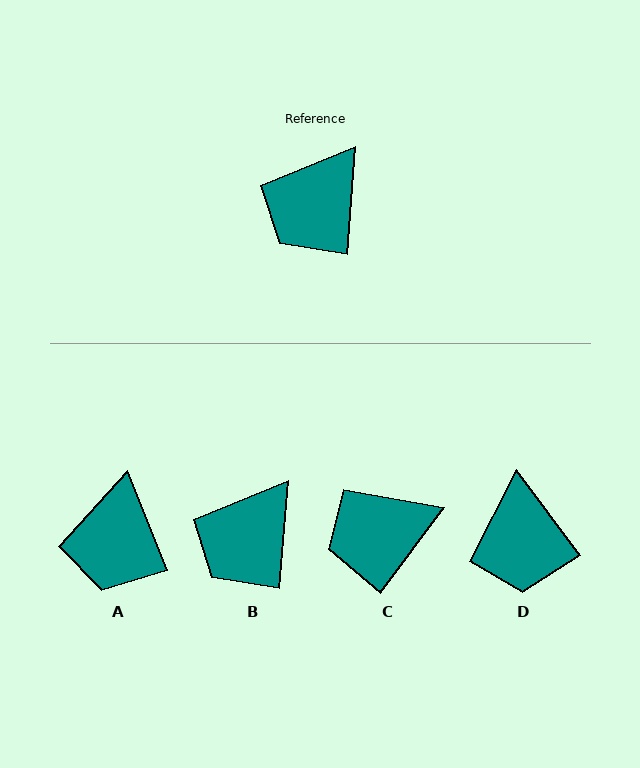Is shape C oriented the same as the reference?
No, it is off by about 32 degrees.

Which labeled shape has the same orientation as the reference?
B.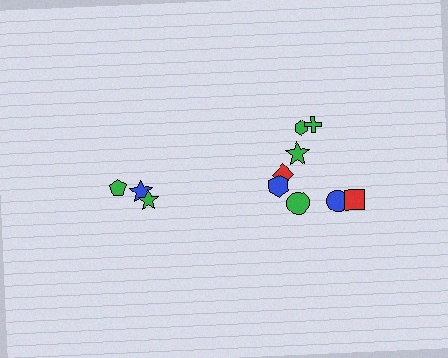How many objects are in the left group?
There are 3 objects.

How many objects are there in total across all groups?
There are 11 objects.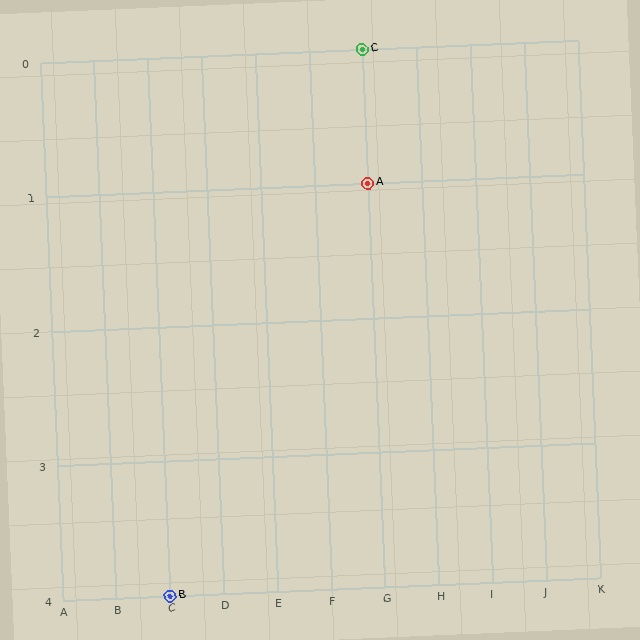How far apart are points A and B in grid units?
Points A and B are 4 columns and 3 rows apart (about 5.0 grid units diagonally).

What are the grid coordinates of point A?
Point A is at grid coordinates (G, 1).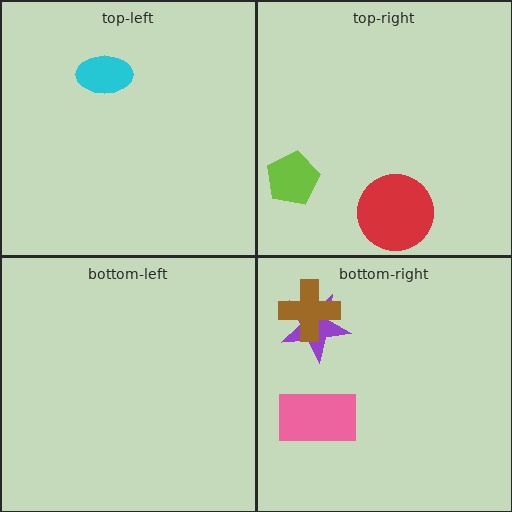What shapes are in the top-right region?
The red circle, the lime pentagon.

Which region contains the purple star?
The bottom-right region.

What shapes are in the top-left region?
The cyan ellipse.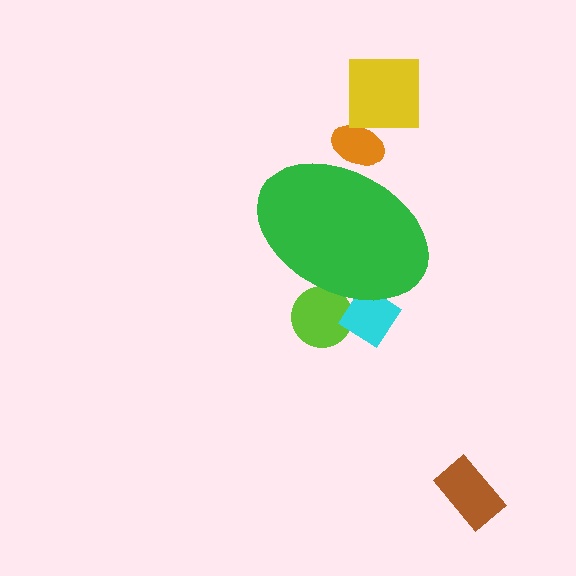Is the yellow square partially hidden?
No, the yellow square is fully visible.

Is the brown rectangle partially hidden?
No, the brown rectangle is fully visible.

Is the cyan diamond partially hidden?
Yes, the cyan diamond is partially hidden behind the green ellipse.